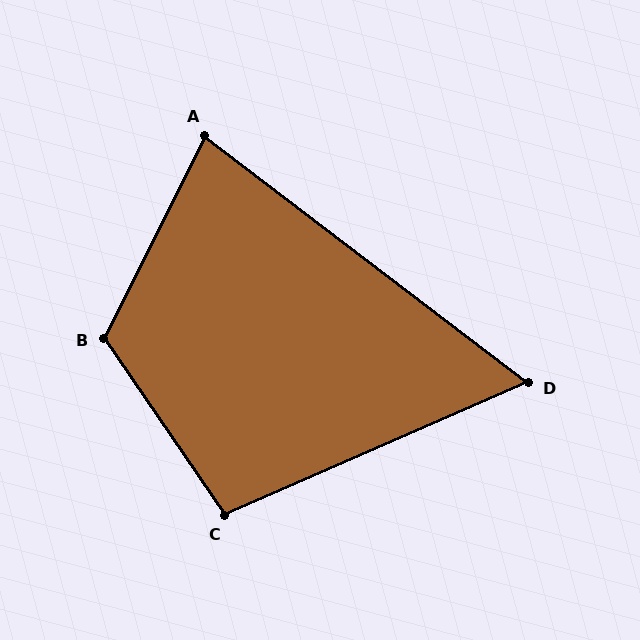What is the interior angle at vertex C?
Approximately 101 degrees (obtuse).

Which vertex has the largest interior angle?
B, at approximately 119 degrees.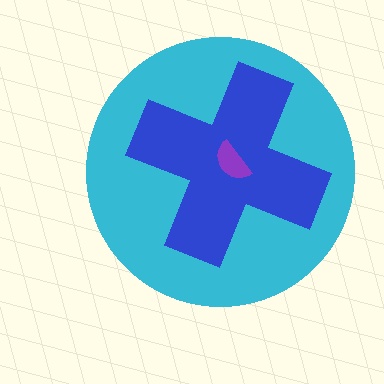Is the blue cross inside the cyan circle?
Yes.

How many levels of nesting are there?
3.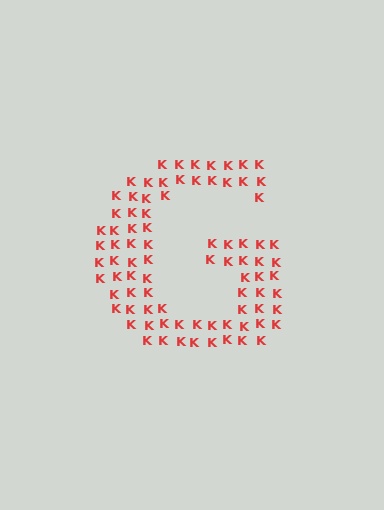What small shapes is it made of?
It is made of small letter K's.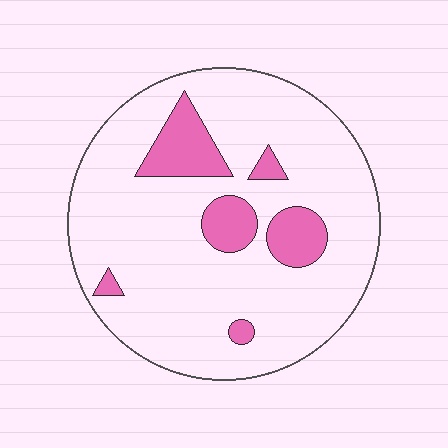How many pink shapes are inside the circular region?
6.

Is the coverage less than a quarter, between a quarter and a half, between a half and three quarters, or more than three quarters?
Less than a quarter.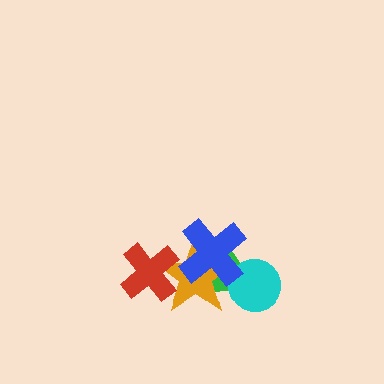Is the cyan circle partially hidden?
Yes, it is partially covered by another shape.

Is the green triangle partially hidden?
Yes, it is partially covered by another shape.